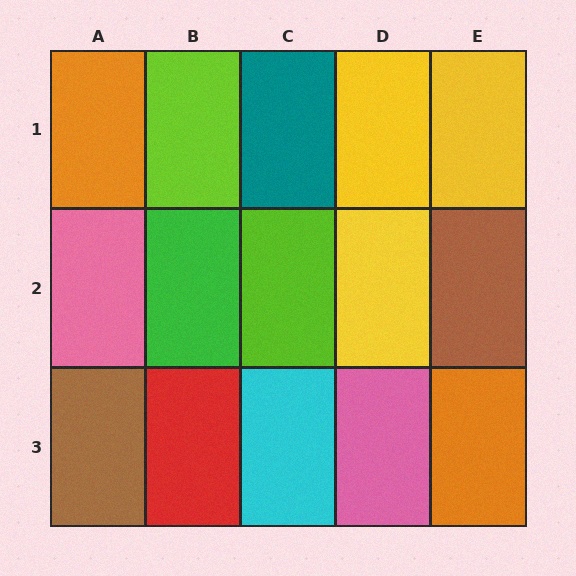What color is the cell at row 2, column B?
Green.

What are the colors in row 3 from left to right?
Brown, red, cyan, pink, orange.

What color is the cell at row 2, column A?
Pink.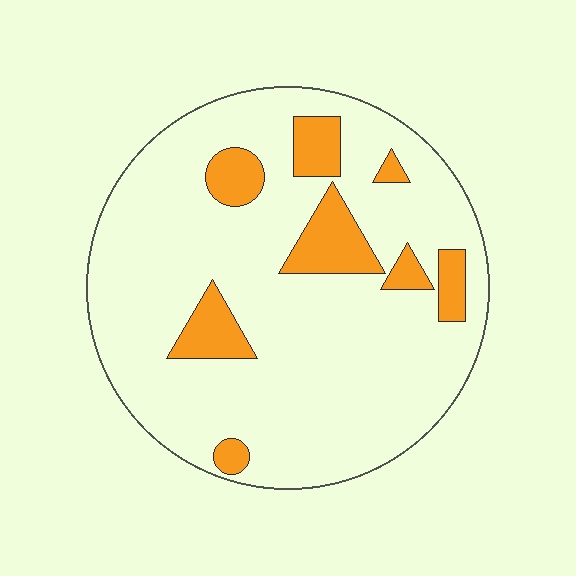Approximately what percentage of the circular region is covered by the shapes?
Approximately 15%.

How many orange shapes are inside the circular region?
8.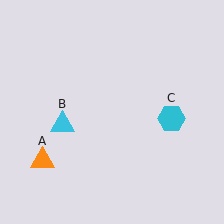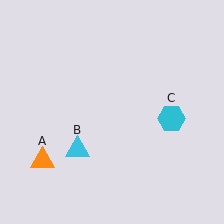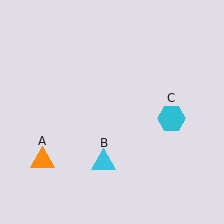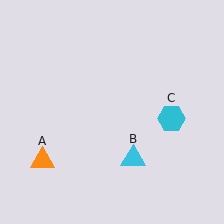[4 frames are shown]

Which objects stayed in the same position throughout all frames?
Orange triangle (object A) and cyan hexagon (object C) remained stationary.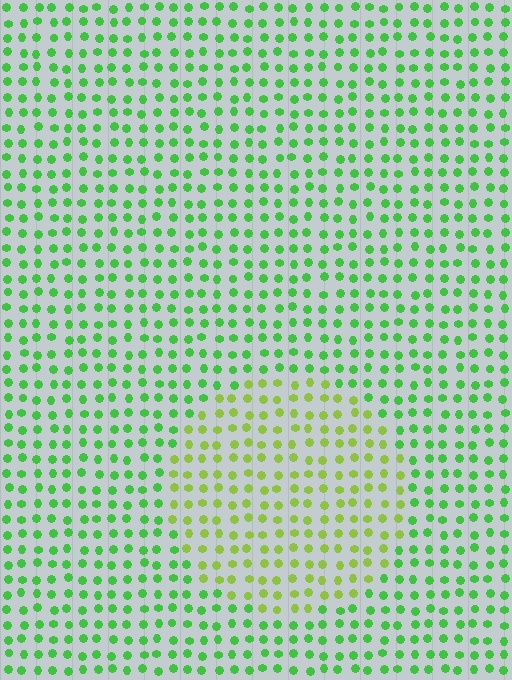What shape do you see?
I see a circle.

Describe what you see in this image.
The image is filled with small green elements in a uniform arrangement. A circle-shaped region is visible where the elements are tinted to a slightly different hue, forming a subtle color boundary.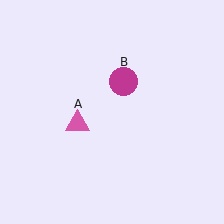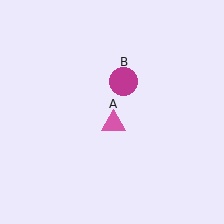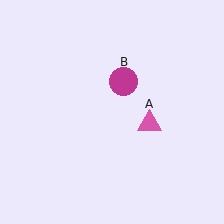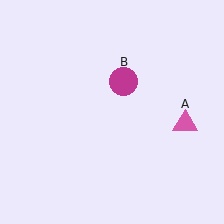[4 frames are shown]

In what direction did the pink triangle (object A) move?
The pink triangle (object A) moved right.